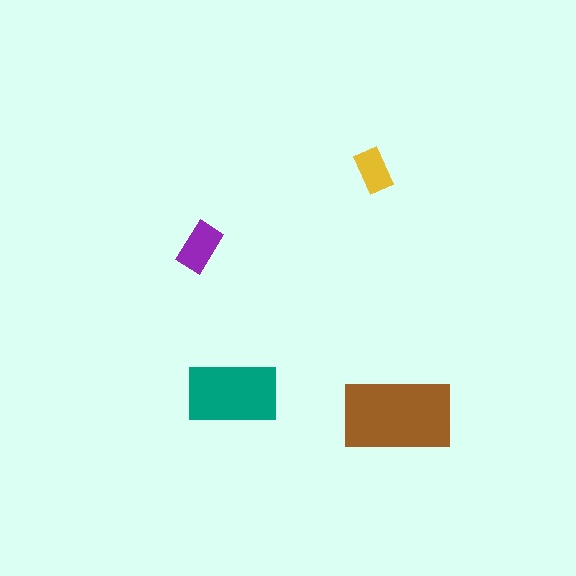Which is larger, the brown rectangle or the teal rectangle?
The brown one.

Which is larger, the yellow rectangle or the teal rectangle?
The teal one.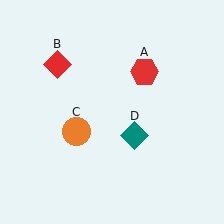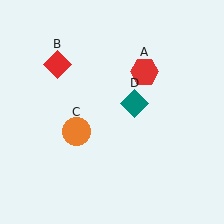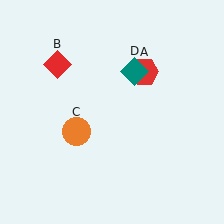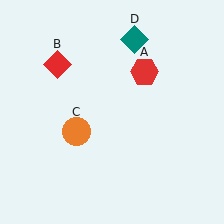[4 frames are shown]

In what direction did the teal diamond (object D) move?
The teal diamond (object D) moved up.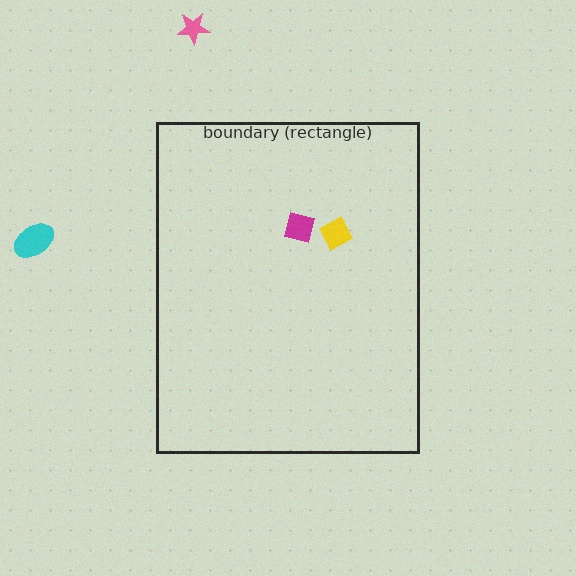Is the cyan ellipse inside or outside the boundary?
Outside.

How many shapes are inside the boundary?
2 inside, 2 outside.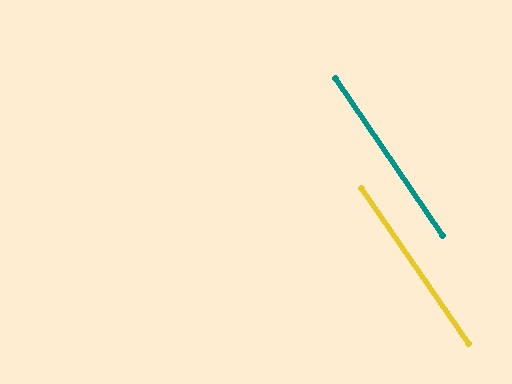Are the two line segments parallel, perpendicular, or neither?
Parallel — their directions differ by only 0.4°.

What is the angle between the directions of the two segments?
Approximately 0 degrees.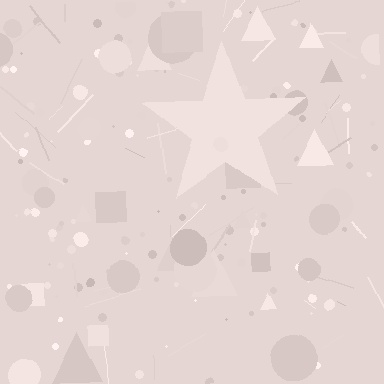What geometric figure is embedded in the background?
A star is embedded in the background.